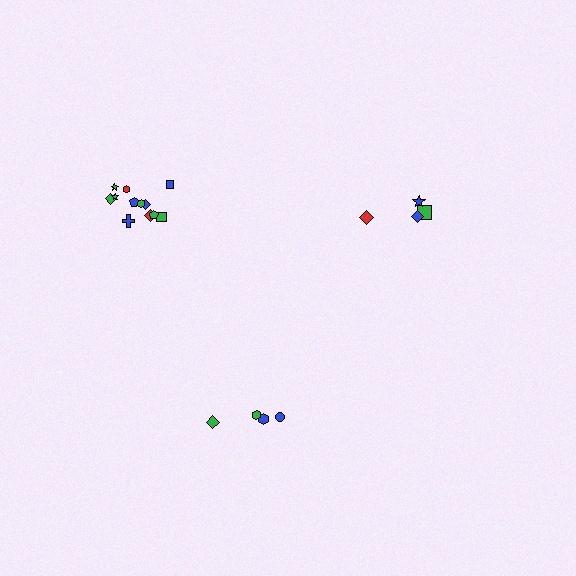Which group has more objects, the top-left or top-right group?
The top-left group.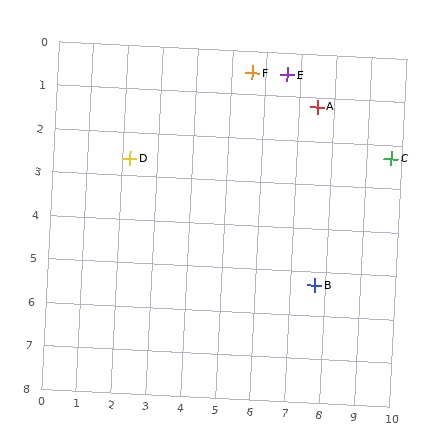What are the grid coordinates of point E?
Point E is at approximately (6.6, 0.5).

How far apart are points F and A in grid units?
Points F and A are about 2.0 grid units apart.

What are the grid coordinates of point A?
Point A is at approximately (7.5, 1.2).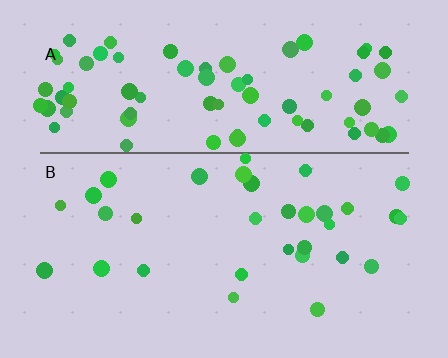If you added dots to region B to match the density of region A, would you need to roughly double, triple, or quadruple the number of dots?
Approximately triple.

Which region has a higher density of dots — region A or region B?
A (the top).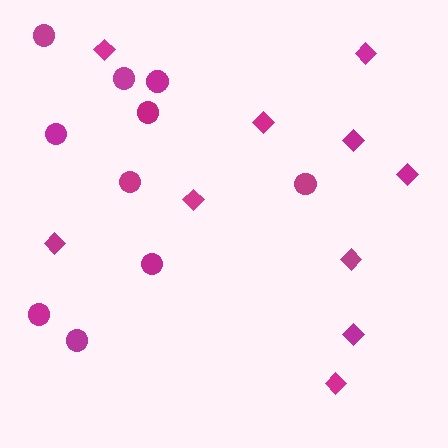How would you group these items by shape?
There are 2 groups: one group of diamonds (10) and one group of circles (10).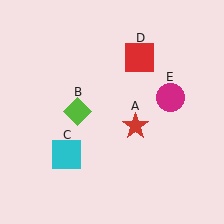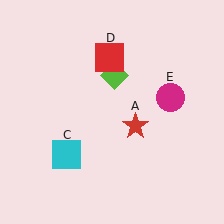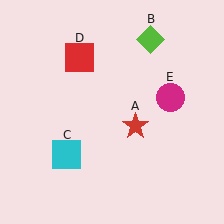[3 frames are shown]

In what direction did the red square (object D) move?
The red square (object D) moved left.